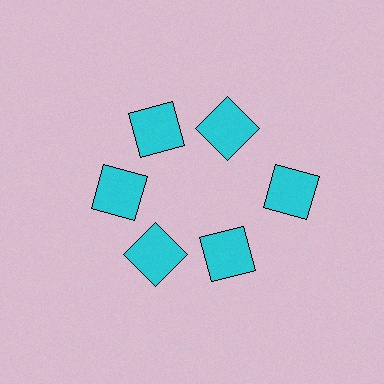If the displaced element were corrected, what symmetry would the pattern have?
It would have 6-fold rotational symmetry — the pattern would map onto itself every 60 degrees.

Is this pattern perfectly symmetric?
No. The 6 cyan squares are arranged in a ring, but one element near the 3 o'clock position is pushed outward from the center, breaking the 6-fold rotational symmetry.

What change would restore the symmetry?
The symmetry would be restored by moving it inward, back onto the ring so that all 6 squares sit at equal angles and equal distance from the center.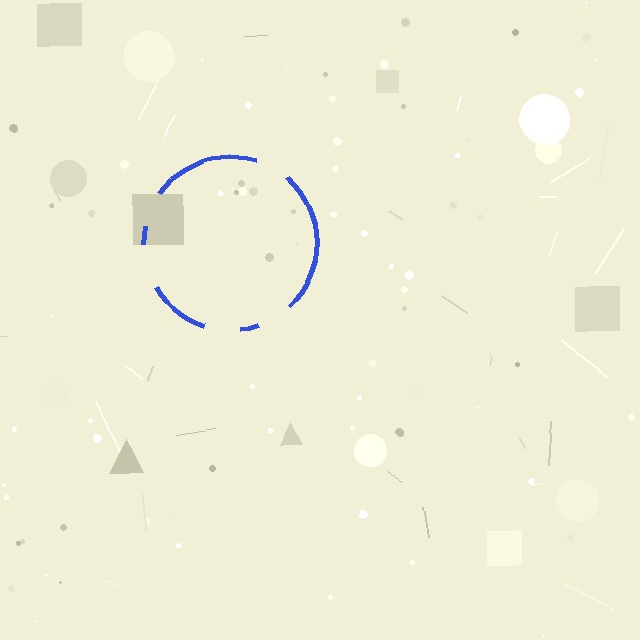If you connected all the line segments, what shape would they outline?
They would outline a circle.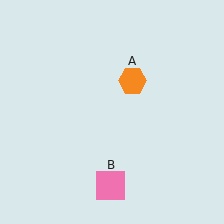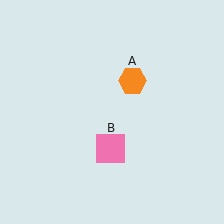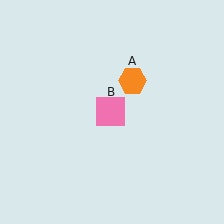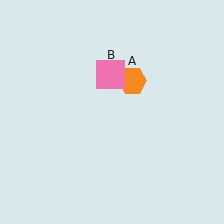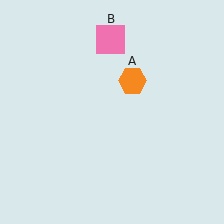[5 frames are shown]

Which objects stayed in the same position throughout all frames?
Orange hexagon (object A) remained stationary.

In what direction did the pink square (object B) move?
The pink square (object B) moved up.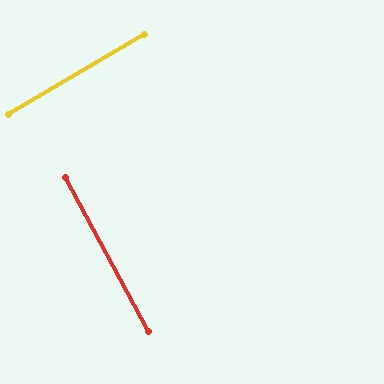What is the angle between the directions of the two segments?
Approximately 88 degrees.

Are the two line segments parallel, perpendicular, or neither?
Perpendicular — they meet at approximately 88°.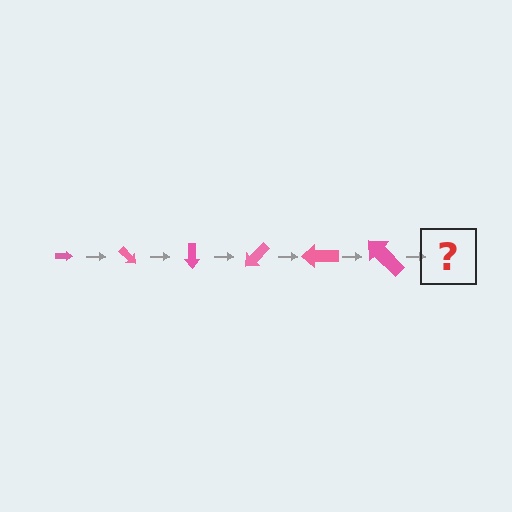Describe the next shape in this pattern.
It should be an arrow, larger than the previous one and rotated 270 degrees from the start.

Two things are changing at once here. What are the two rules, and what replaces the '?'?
The two rules are that the arrow grows larger each step and it rotates 45 degrees each step. The '?' should be an arrow, larger than the previous one and rotated 270 degrees from the start.